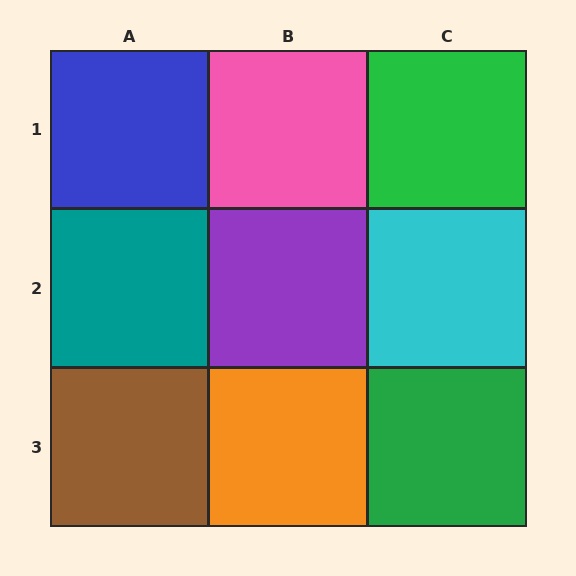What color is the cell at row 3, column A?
Brown.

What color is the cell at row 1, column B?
Pink.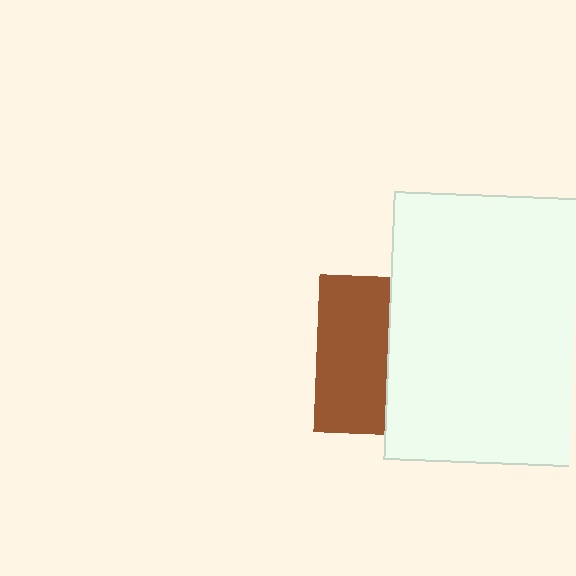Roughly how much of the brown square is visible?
A small part of it is visible (roughly 44%).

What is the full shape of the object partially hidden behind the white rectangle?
The partially hidden object is a brown square.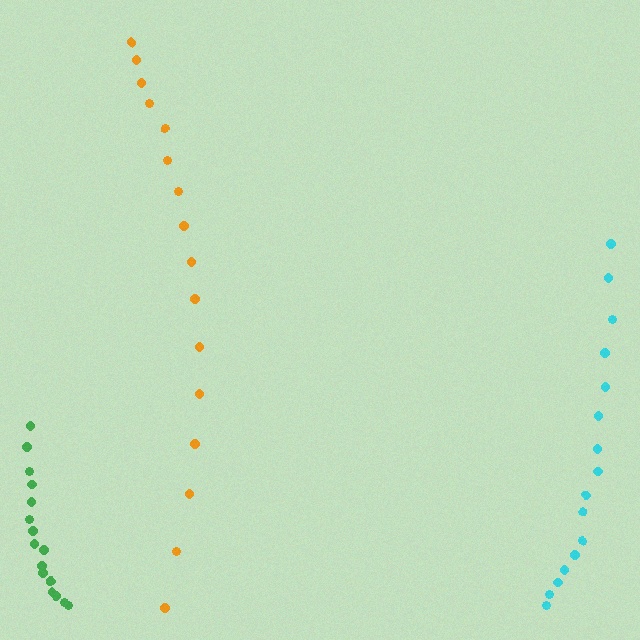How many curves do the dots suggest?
There are 3 distinct paths.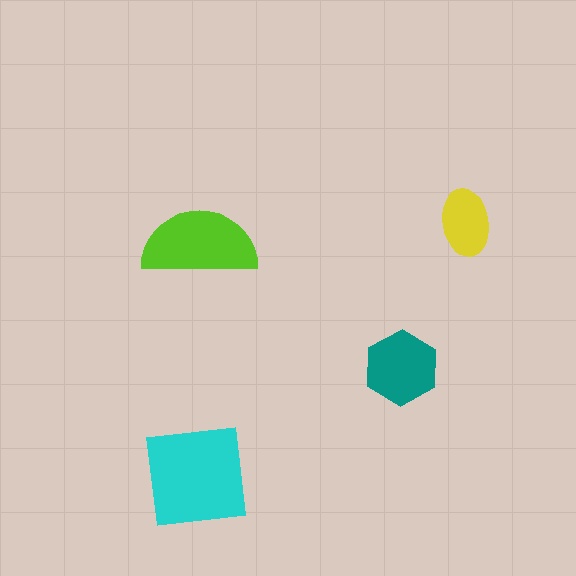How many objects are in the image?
There are 4 objects in the image.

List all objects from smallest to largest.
The yellow ellipse, the teal hexagon, the lime semicircle, the cyan square.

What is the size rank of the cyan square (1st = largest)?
1st.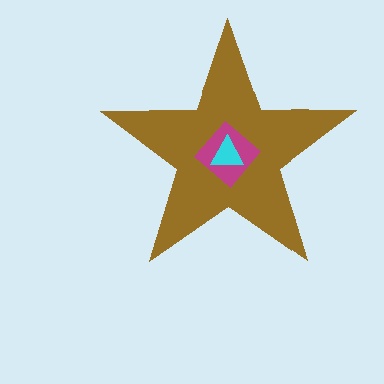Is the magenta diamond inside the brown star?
Yes.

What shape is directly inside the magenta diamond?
The cyan triangle.